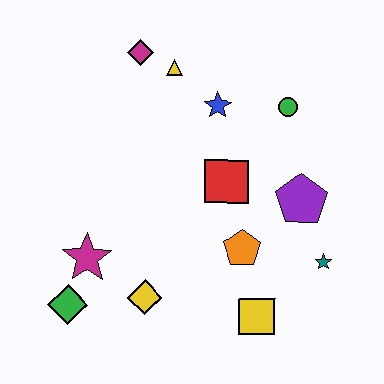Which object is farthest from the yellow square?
The magenta diamond is farthest from the yellow square.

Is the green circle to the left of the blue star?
No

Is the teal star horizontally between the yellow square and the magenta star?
No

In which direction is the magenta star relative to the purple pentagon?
The magenta star is to the left of the purple pentagon.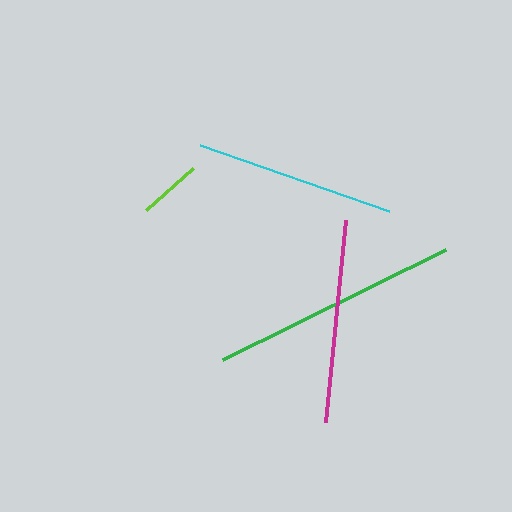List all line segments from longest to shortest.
From longest to shortest: green, magenta, cyan, lime.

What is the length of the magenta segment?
The magenta segment is approximately 203 pixels long.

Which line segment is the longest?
The green line is the longest at approximately 249 pixels.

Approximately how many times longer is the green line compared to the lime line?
The green line is approximately 3.9 times the length of the lime line.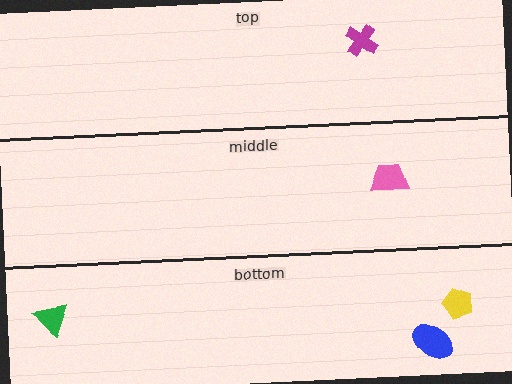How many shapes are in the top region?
1.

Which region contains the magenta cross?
The top region.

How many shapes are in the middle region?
1.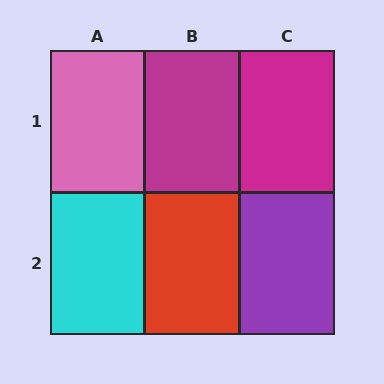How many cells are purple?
1 cell is purple.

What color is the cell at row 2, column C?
Purple.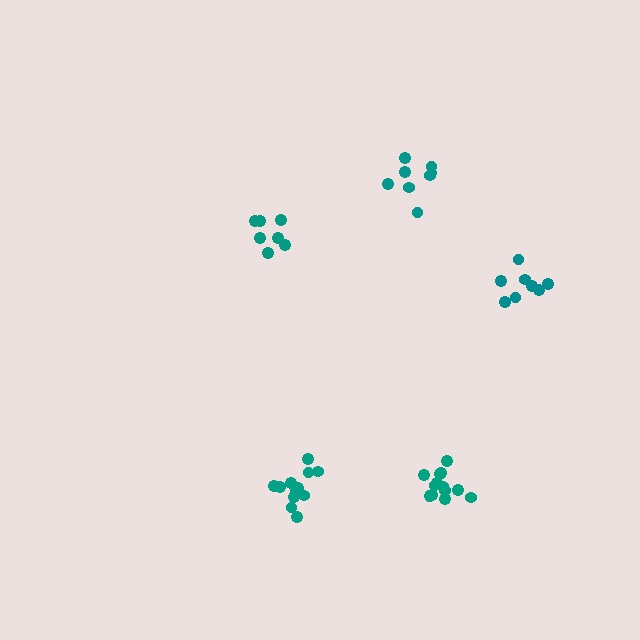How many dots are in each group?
Group 1: 8 dots, Group 2: 7 dots, Group 3: 8 dots, Group 4: 13 dots, Group 5: 13 dots (49 total).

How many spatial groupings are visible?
There are 5 spatial groupings.